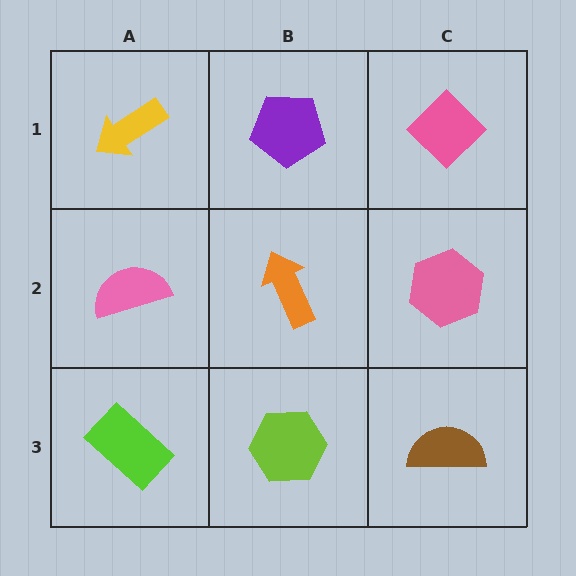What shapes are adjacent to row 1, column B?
An orange arrow (row 2, column B), a yellow arrow (row 1, column A), a pink diamond (row 1, column C).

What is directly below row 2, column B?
A lime hexagon.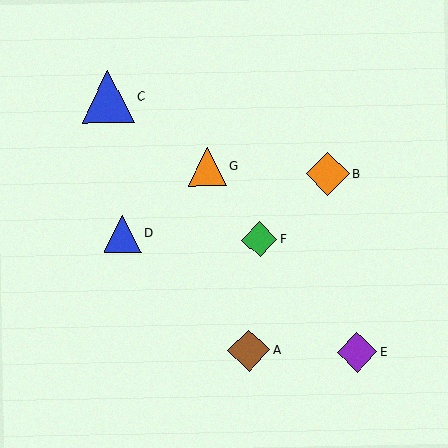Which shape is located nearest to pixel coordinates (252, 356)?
The brown diamond (labeled A) at (249, 350) is nearest to that location.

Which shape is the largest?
The blue triangle (labeled C) is the largest.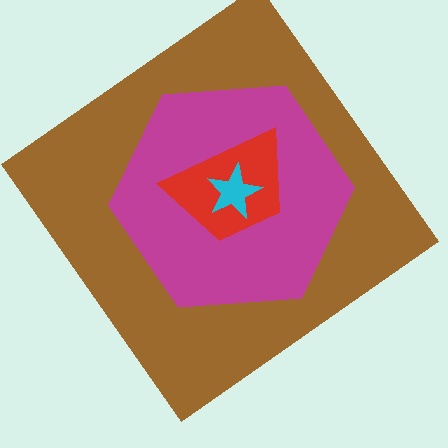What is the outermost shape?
The brown diamond.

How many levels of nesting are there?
4.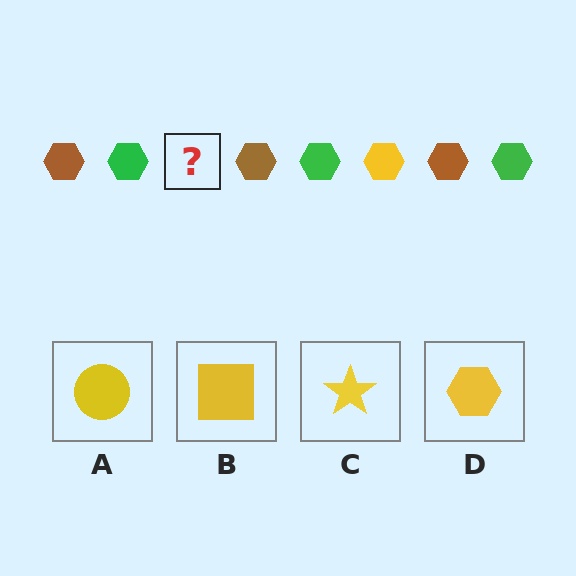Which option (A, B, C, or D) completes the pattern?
D.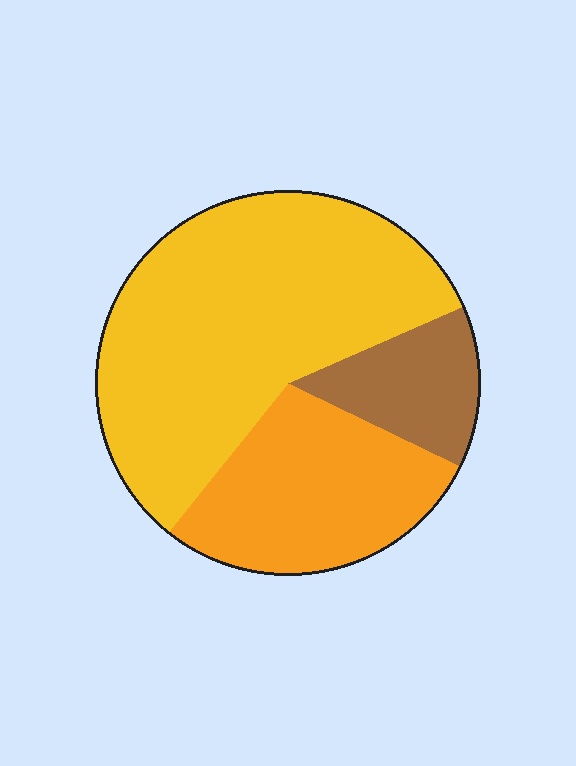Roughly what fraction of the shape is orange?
Orange covers around 30% of the shape.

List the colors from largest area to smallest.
From largest to smallest: yellow, orange, brown.